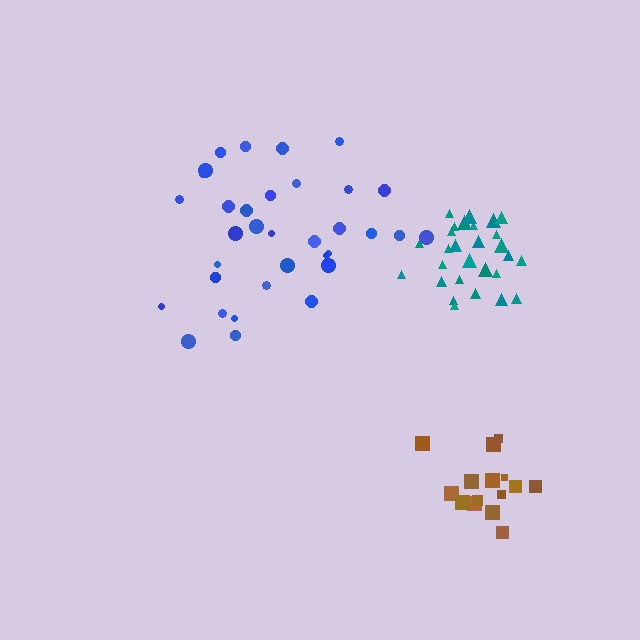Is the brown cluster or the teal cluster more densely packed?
Brown.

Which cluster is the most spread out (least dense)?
Blue.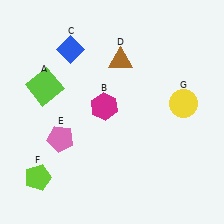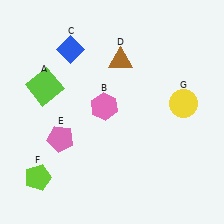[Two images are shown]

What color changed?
The hexagon (B) changed from magenta in Image 1 to pink in Image 2.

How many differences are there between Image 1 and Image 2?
There is 1 difference between the two images.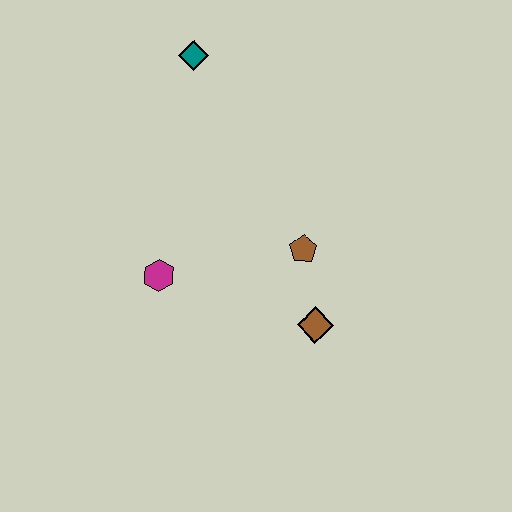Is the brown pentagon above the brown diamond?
Yes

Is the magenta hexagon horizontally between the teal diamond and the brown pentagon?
No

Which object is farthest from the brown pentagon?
The teal diamond is farthest from the brown pentagon.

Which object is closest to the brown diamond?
The brown pentagon is closest to the brown diamond.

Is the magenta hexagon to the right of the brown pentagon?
No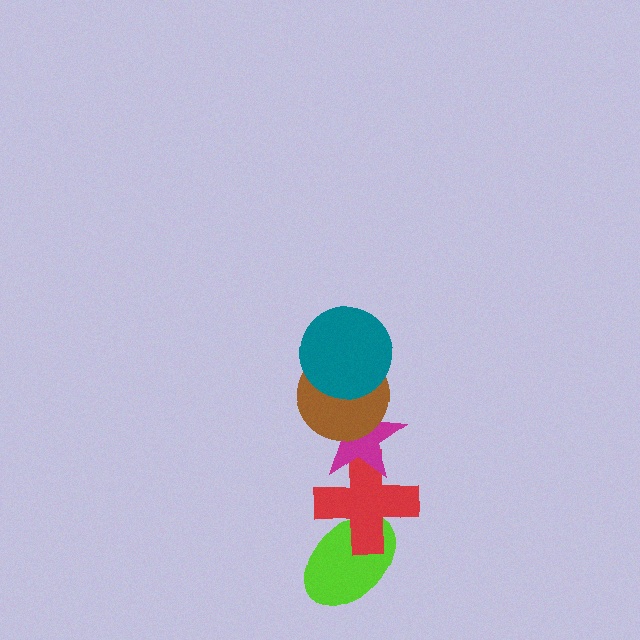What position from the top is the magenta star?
The magenta star is 3rd from the top.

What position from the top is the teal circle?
The teal circle is 1st from the top.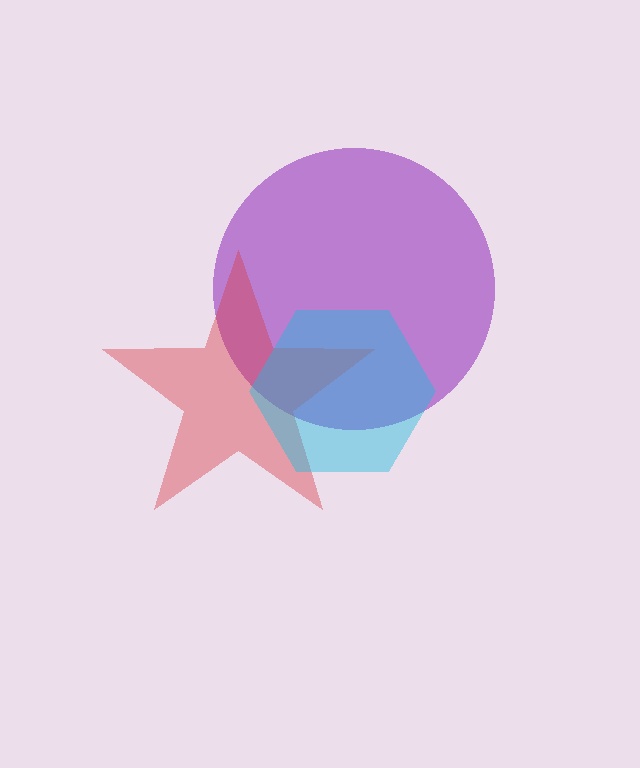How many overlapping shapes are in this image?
There are 3 overlapping shapes in the image.